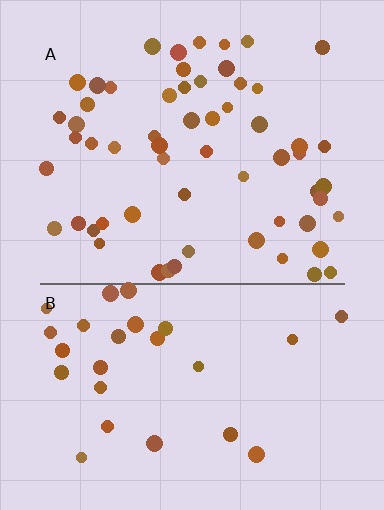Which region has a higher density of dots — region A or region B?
A (the top).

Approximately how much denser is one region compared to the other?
Approximately 2.1× — region A over region B.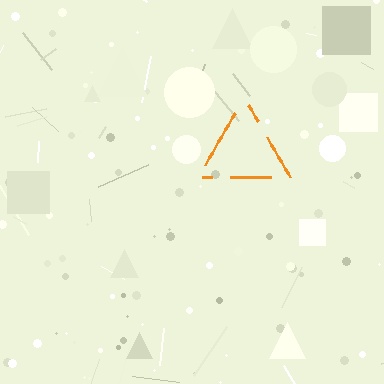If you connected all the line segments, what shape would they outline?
They would outline a triangle.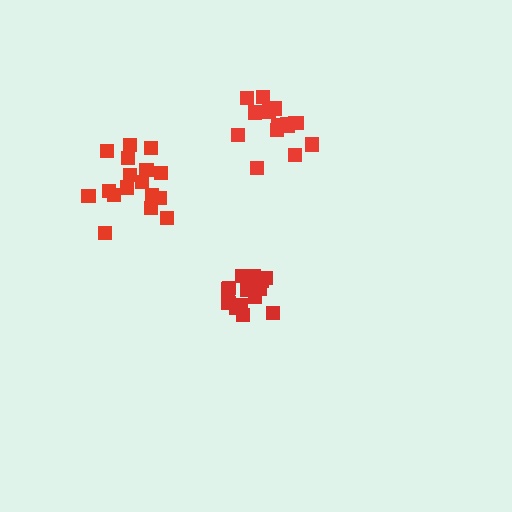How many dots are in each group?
Group 1: 16 dots, Group 2: 17 dots, Group 3: 15 dots (48 total).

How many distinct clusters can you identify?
There are 3 distinct clusters.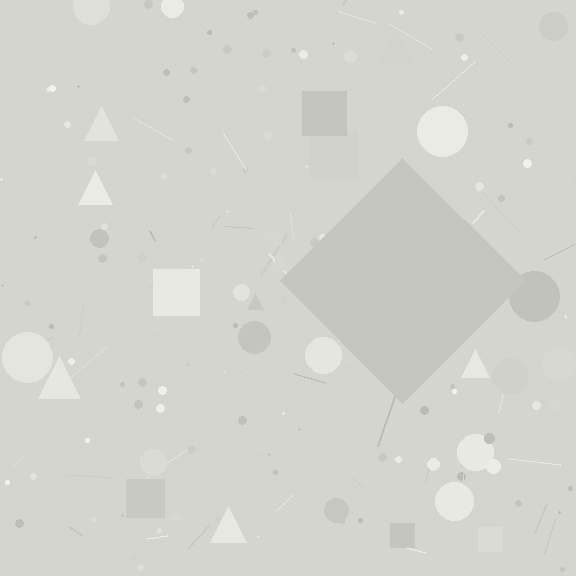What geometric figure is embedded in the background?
A diamond is embedded in the background.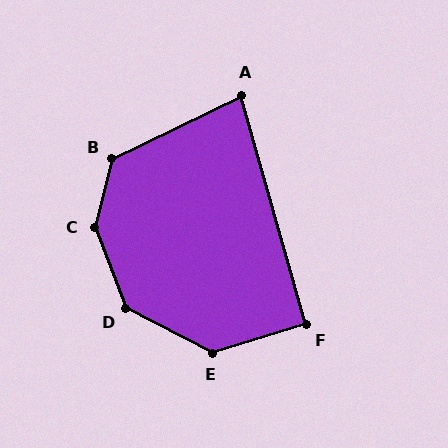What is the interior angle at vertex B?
Approximately 130 degrees (obtuse).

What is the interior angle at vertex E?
Approximately 135 degrees (obtuse).